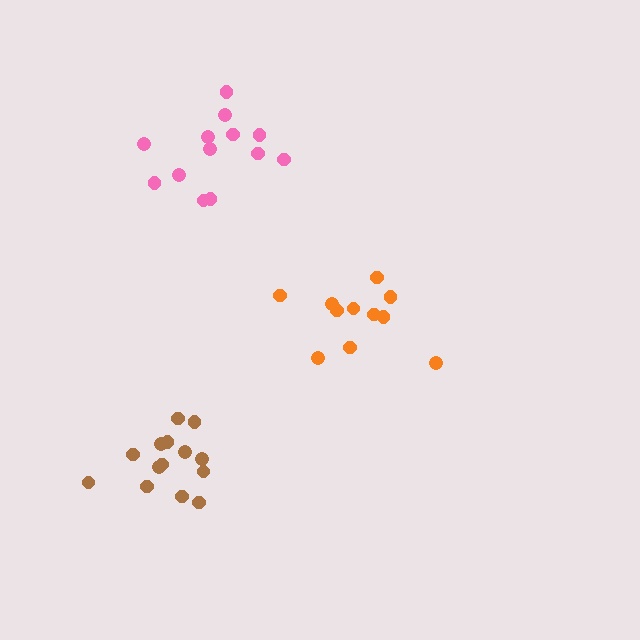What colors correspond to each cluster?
The clusters are colored: pink, brown, orange.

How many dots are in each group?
Group 1: 13 dots, Group 2: 14 dots, Group 3: 11 dots (38 total).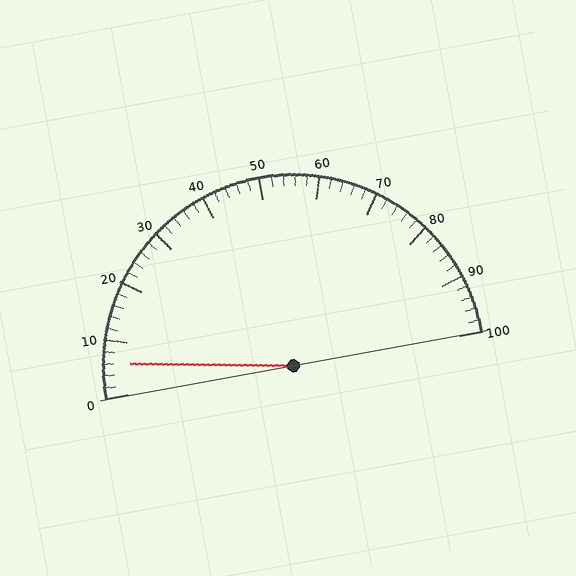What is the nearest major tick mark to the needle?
The nearest major tick mark is 10.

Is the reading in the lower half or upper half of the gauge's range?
The reading is in the lower half of the range (0 to 100).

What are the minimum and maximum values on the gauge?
The gauge ranges from 0 to 100.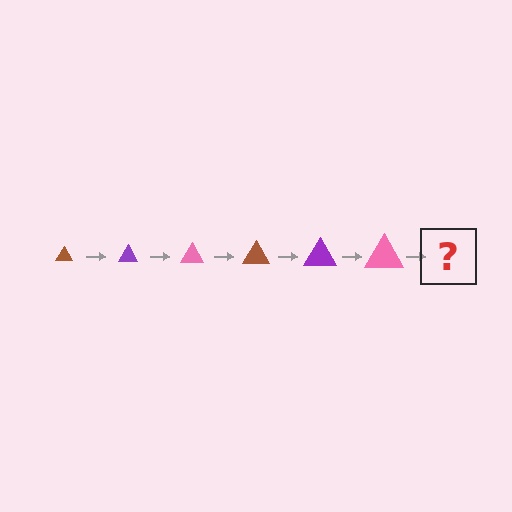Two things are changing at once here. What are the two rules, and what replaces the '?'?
The two rules are that the triangle grows larger each step and the color cycles through brown, purple, and pink. The '?' should be a brown triangle, larger than the previous one.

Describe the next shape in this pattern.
It should be a brown triangle, larger than the previous one.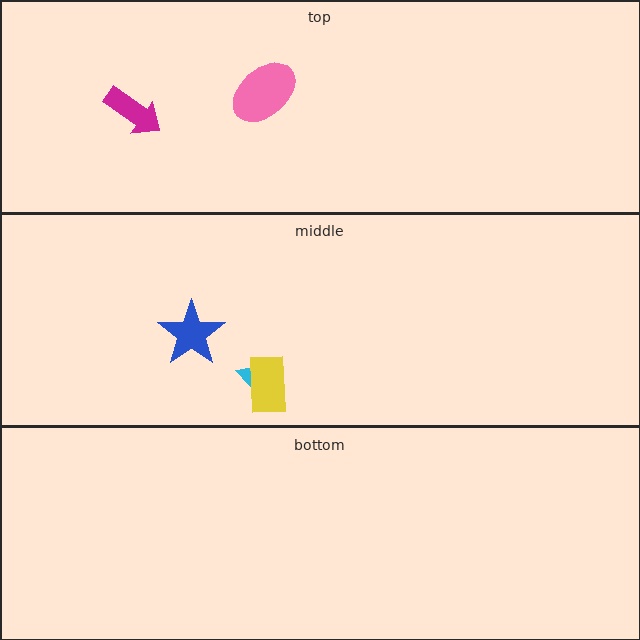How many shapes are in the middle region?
3.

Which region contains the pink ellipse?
The top region.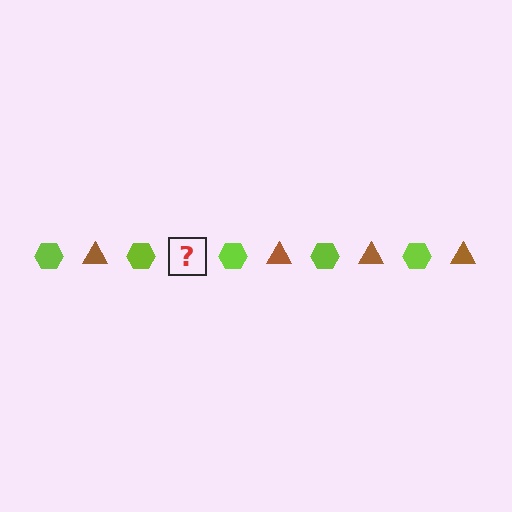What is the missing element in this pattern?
The missing element is a brown triangle.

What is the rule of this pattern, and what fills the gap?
The rule is that the pattern alternates between lime hexagon and brown triangle. The gap should be filled with a brown triangle.